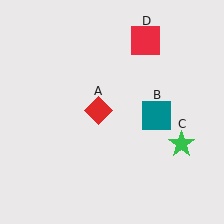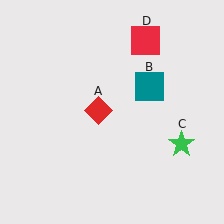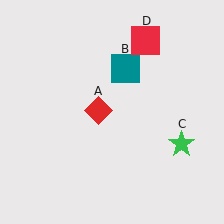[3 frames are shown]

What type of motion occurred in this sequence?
The teal square (object B) rotated counterclockwise around the center of the scene.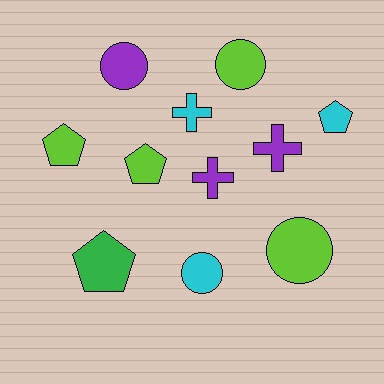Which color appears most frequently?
Lime, with 4 objects.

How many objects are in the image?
There are 11 objects.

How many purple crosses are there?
There are 2 purple crosses.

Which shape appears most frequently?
Circle, with 4 objects.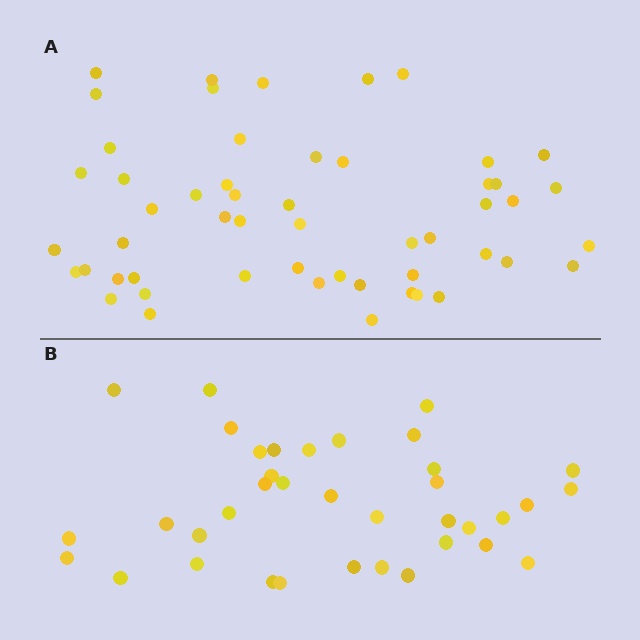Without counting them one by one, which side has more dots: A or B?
Region A (the top region) has more dots.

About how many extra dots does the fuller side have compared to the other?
Region A has approximately 15 more dots than region B.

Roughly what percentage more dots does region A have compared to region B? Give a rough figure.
About 45% more.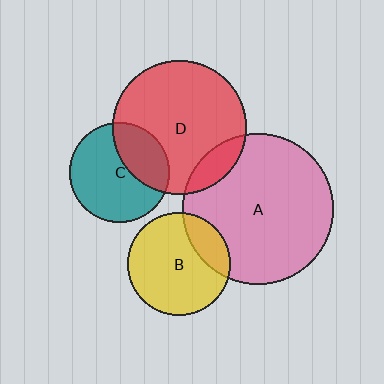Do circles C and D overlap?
Yes.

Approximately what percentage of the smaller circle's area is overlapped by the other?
Approximately 35%.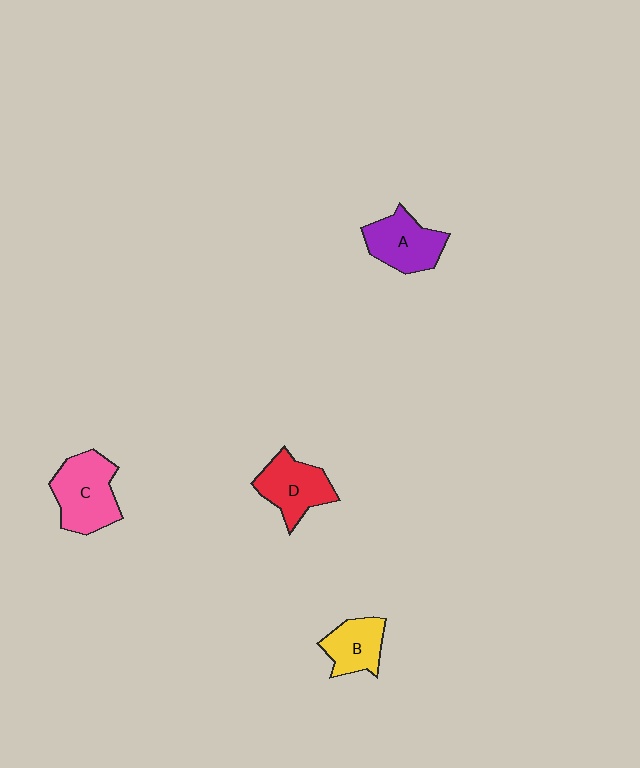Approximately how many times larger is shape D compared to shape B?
Approximately 1.3 times.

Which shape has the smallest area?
Shape B (yellow).